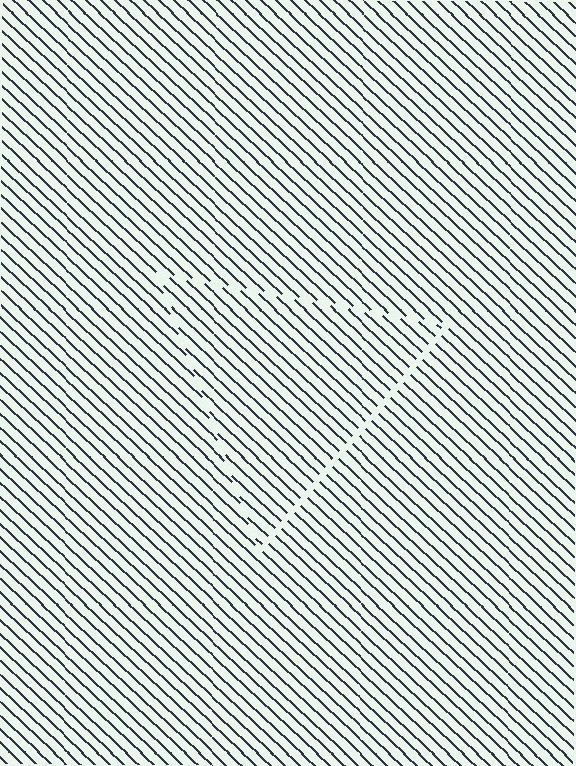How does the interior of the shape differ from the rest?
The interior of the shape contains the same grating, shifted by half a period — the contour is defined by the phase discontinuity where line-ends from the inner and outer gratings abut.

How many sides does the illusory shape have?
3 sides — the line-ends trace a triangle.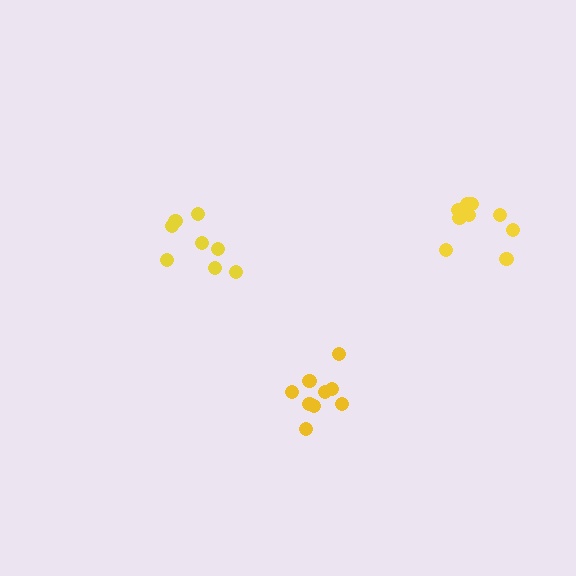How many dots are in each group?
Group 1: 9 dots, Group 2: 10 dots, Group 3: 8 dots (27 total).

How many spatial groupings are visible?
There are 3 spatial groupings.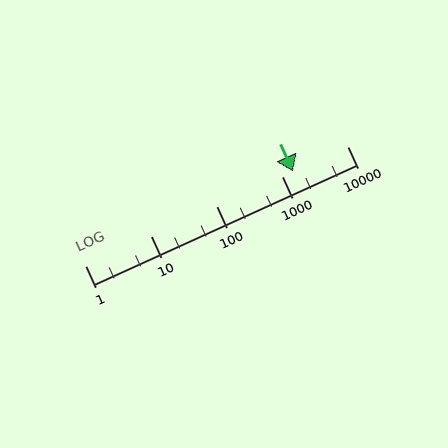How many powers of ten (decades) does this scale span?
The scale spans 4 decades, from 1 to 10000.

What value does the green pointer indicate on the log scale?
The pointer indicates approximately 1500.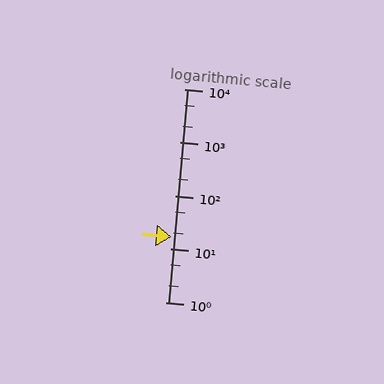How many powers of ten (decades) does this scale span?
The scale spans 4 decades, from 1 to 10000.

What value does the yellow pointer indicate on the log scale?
The pointer indicates approximately 17.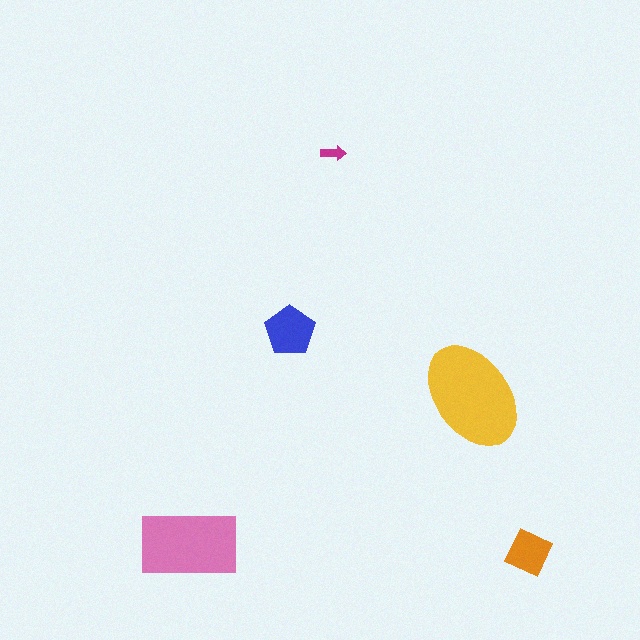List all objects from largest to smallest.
The yellow ellipse, the pink rectangle, the blue pentagon, the orange diamond, the magenta arrow.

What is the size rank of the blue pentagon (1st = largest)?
3rd.